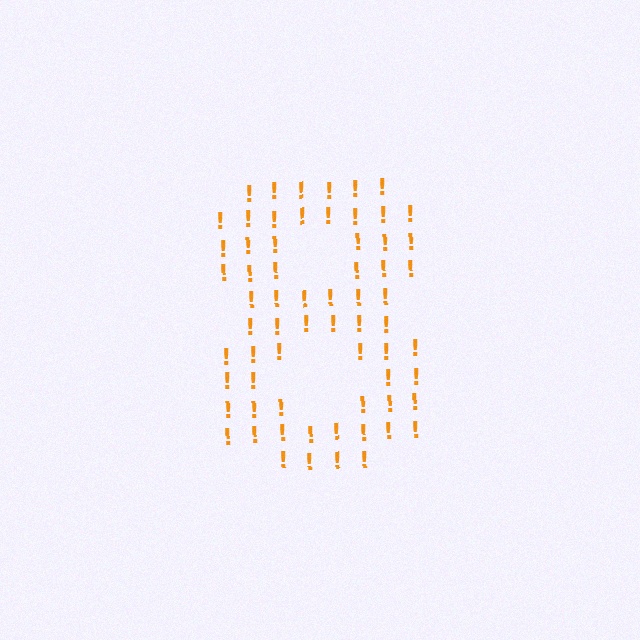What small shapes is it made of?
It is made of small exclamation marks.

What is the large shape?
The large shape is the digit 8.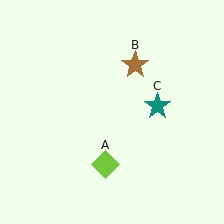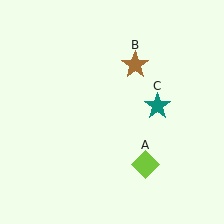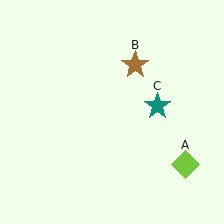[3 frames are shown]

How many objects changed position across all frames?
1 object changed position: lime diamond (object A).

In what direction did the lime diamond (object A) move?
The lime diamond (object A) moved right.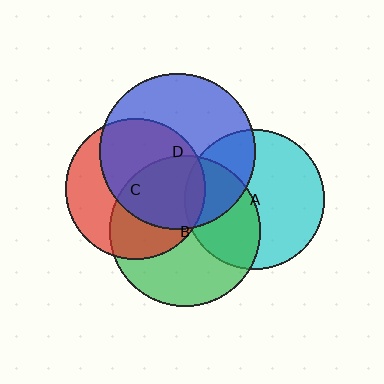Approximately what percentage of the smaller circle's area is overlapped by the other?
Approximately 50%.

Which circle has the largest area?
Circle D (blue).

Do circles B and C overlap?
Yes.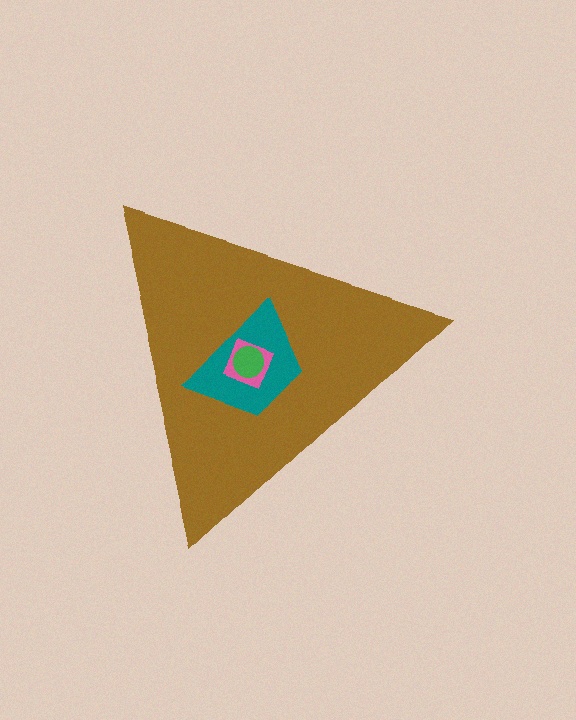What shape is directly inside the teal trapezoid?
The pink square.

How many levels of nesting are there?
4.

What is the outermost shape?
The brown triangle.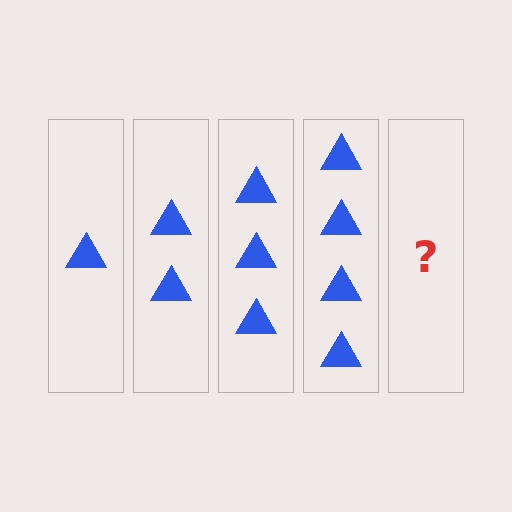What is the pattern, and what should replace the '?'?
The pattern is that each step adds one more triangle. The '?' should be 5 triangles.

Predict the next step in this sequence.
The next step is 5 triangles.